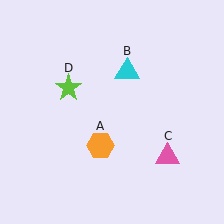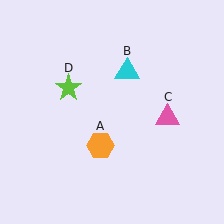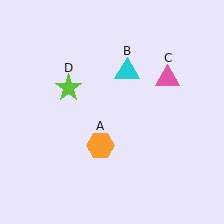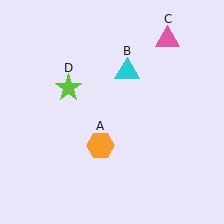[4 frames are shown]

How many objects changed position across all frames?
1 object changed position: pink triangle (object C).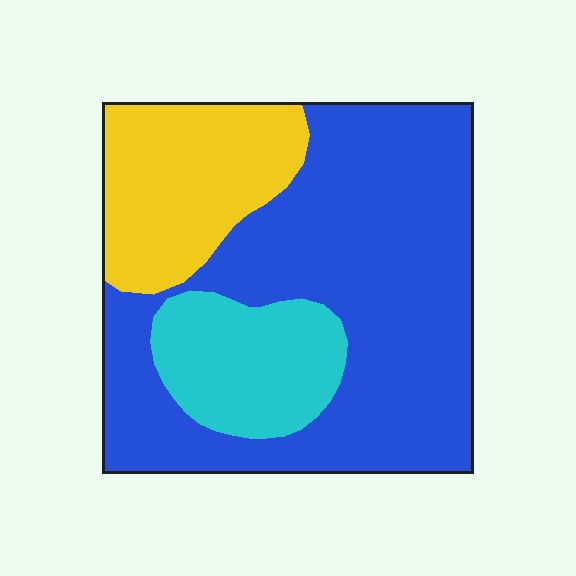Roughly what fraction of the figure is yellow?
Yellow takes up between a sixth and a third of the figure.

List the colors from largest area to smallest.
From largest to smallest: blue, yellow, cyan.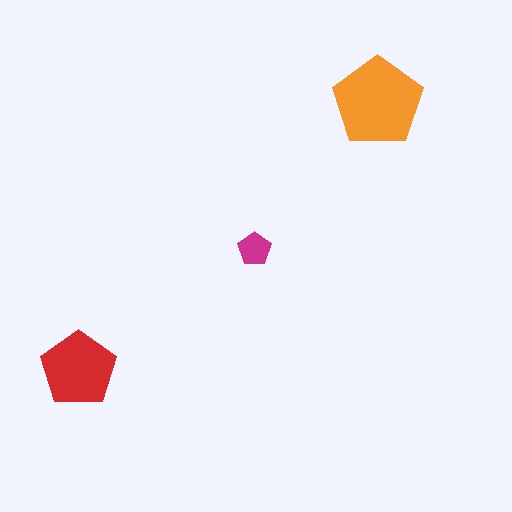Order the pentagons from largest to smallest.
the orange one, the red one, the magenta one.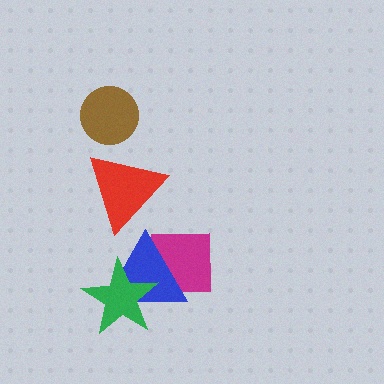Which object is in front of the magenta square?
The blue triangle is in front of the magenta square.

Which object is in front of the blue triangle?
The green star is in front of the blue triangle.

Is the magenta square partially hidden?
Yes, it is partially covered by another shape.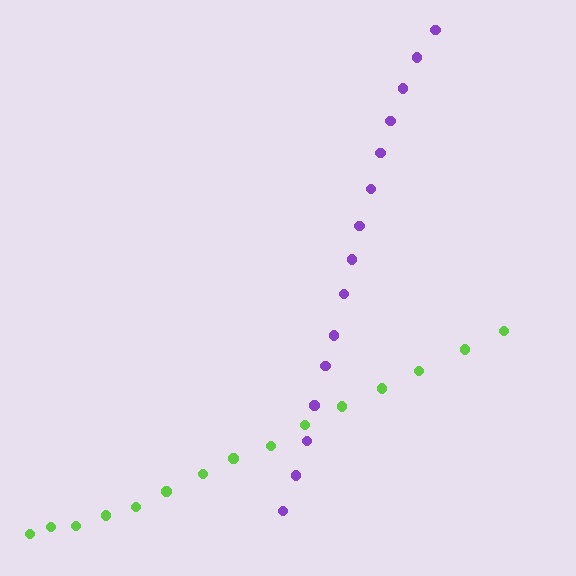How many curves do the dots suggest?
There are 2 distinct paths.